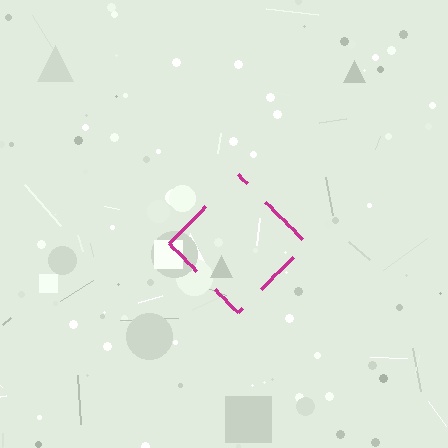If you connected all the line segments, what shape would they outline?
They would outline a diamond.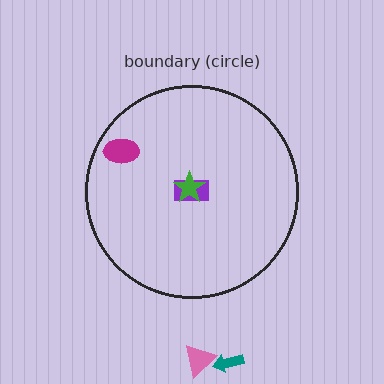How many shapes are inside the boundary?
3 inside, 2 outside.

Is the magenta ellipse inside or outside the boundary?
Inside.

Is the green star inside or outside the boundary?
Inside.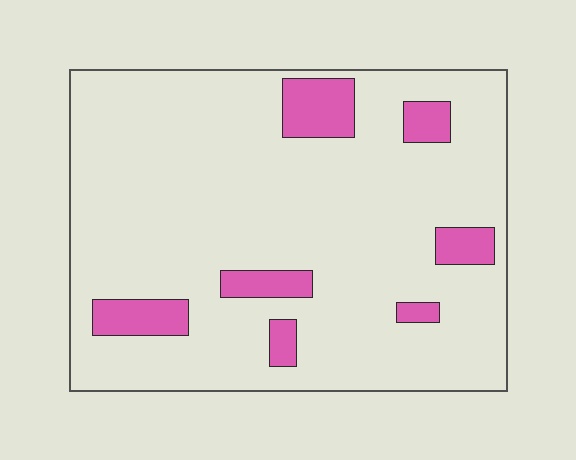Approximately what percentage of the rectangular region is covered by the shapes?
Approximately 10%.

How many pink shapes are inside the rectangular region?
7.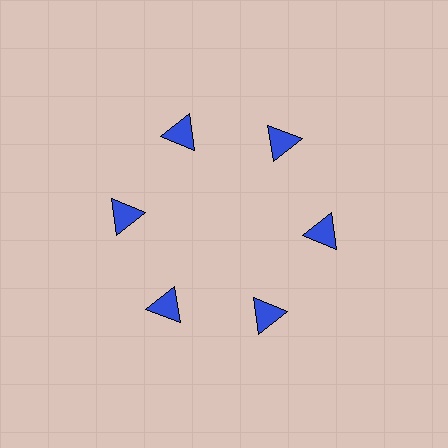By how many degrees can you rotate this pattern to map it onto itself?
The pattern maps onto itself every 60 degrees of rotation.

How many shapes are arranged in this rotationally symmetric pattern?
There are 6 shapes, arranged in 6 groups of 1.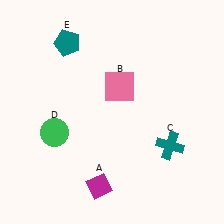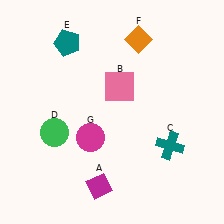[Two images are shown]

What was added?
An orange diamond (F), a magenta circle (G) were added in Image 2.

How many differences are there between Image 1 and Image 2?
There are 2 differences between the two images.